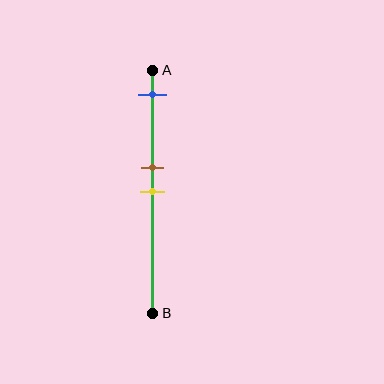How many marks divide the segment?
There are 3 marks dividing the segment.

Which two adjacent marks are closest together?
The brown and yellow marks are the closest adjacent pair.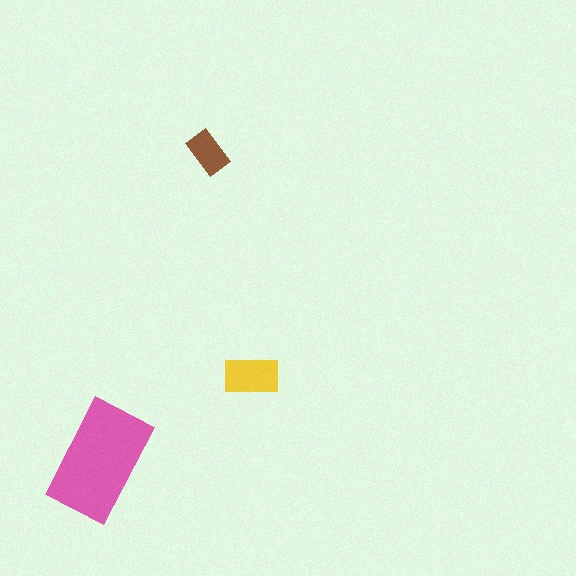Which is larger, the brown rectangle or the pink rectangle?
The pink one.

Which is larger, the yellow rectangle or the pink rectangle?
The pink one.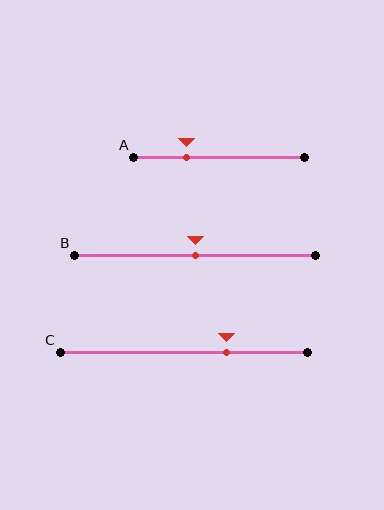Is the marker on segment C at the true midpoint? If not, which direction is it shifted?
No, the marker on segment C is shifted to the right by about 17% of the segment length.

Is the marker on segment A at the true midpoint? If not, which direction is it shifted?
No, the marker on segment A is shifted to the left by about 19% of the segment length.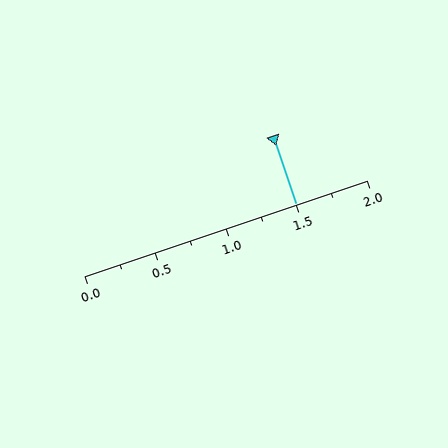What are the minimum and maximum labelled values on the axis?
The axis runs from 0.0 to 2.0.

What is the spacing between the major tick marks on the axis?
The major ticks are spaced 0.5 apart.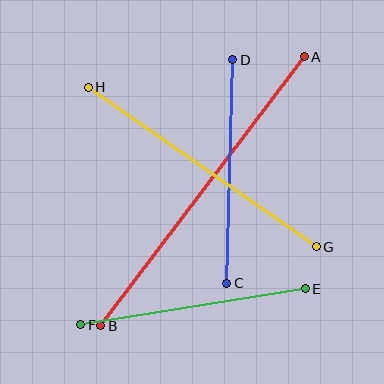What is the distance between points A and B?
The distance is approximately 337 pixels.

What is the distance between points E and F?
The distance is approximately 227 pixels.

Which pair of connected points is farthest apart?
Points A and B are farthest apart.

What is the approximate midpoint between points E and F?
The midpoint is at approximately (193, 307) pixels.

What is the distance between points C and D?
The distance is approximately 224 pixels.